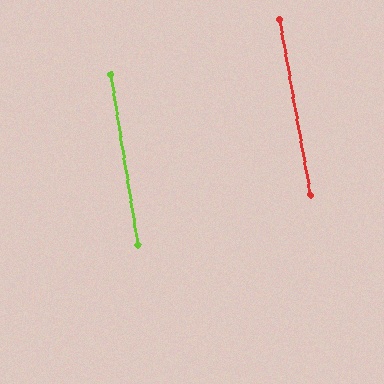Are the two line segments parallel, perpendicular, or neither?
Parallel — their directions differ by only 1.1°.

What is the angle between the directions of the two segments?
Approximately 1 degree.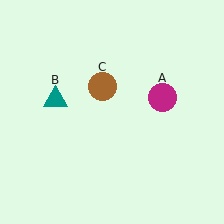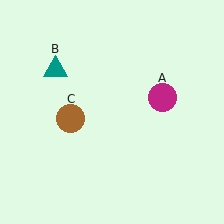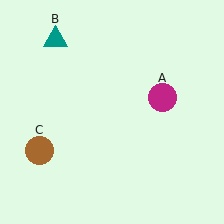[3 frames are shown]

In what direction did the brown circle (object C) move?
The brown circle (object C) moved down and to the left.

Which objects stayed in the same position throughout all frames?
Magenta circle (object A) remained stationary.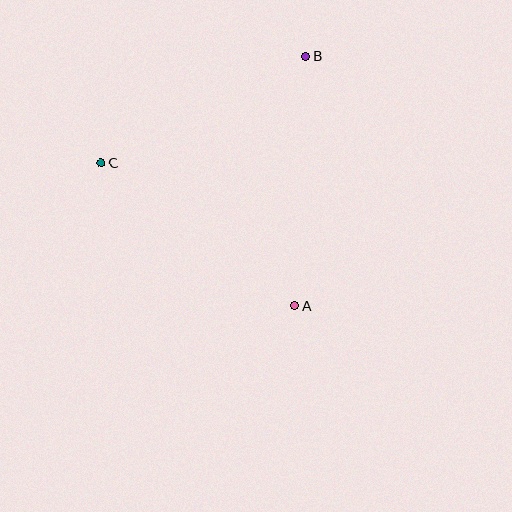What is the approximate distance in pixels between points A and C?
The distance between A and C is approximately 240 pixels.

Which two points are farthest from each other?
Points A and B are farthest from each other.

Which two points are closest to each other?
Points B and C are closest to each other.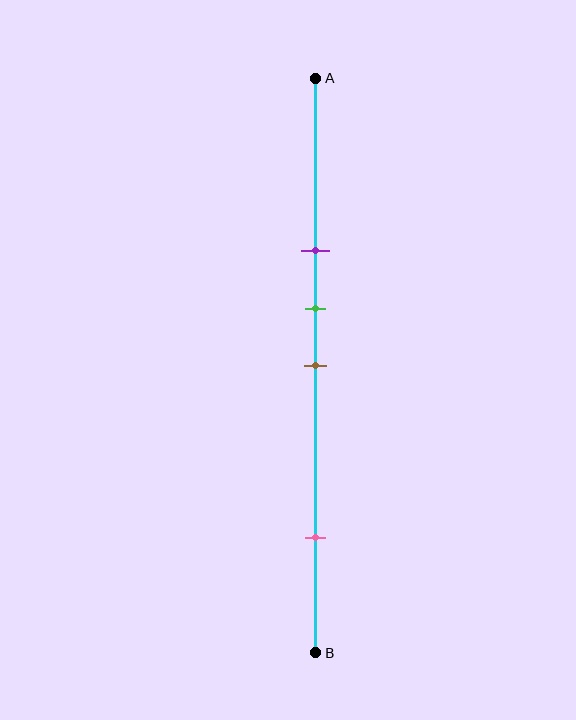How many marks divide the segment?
There are 4 marks dividing the segment.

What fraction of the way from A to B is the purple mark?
The purple mark is approximately 30% (0.3) of the way from A to B.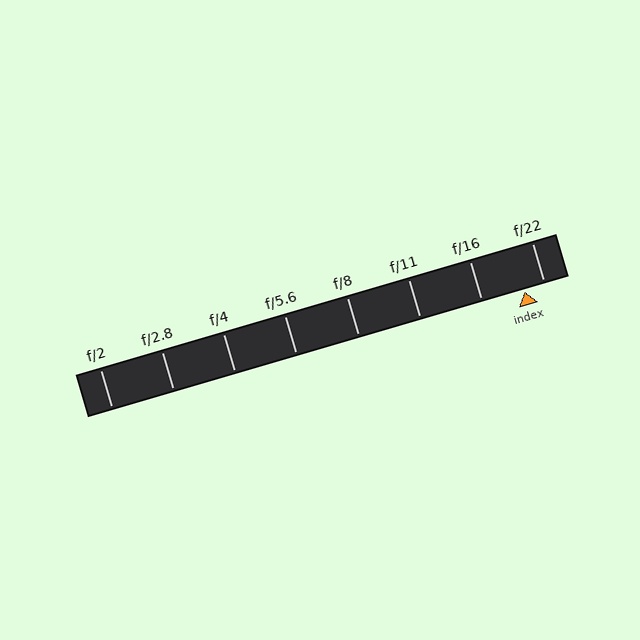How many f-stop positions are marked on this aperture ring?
There are 8 f-stop positions marked.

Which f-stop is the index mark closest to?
The index mark is closest to f/22.